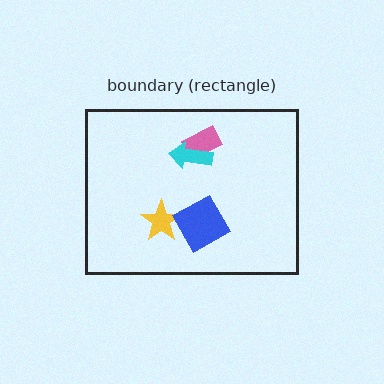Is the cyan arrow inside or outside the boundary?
Inside.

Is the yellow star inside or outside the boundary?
Inside.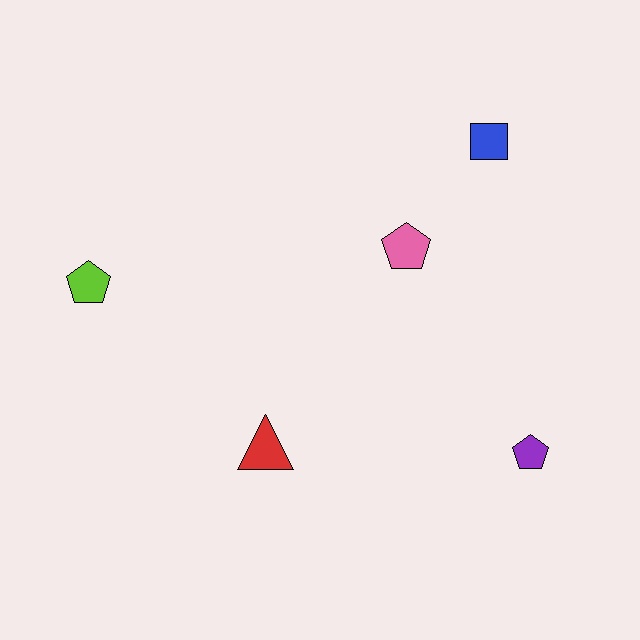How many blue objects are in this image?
There is 1 blue object.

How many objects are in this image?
There are 5 objects.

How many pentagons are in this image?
There are 3 pentagons.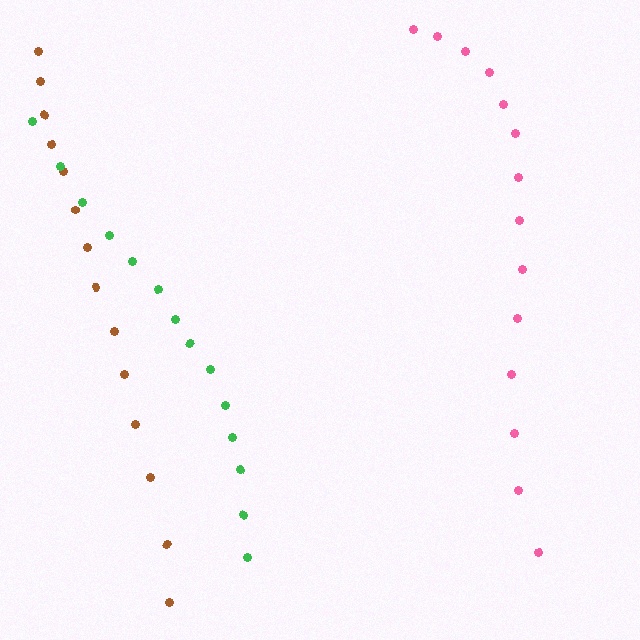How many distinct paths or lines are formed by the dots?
There are 3 distinct paths.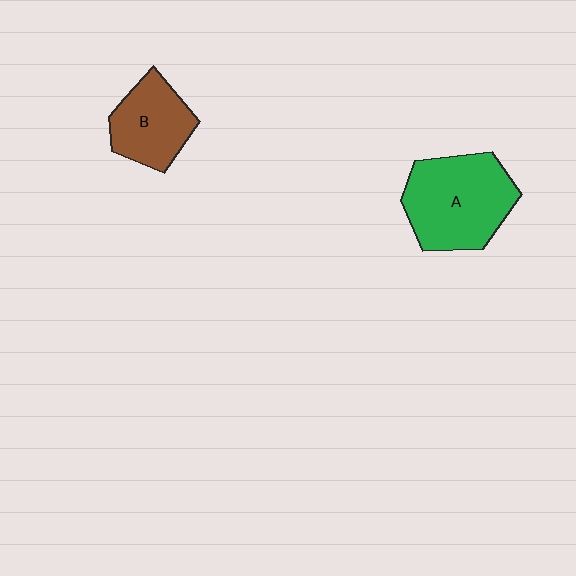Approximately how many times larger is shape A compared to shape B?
Approximately 1.5 times.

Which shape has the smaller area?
Shape B (brown).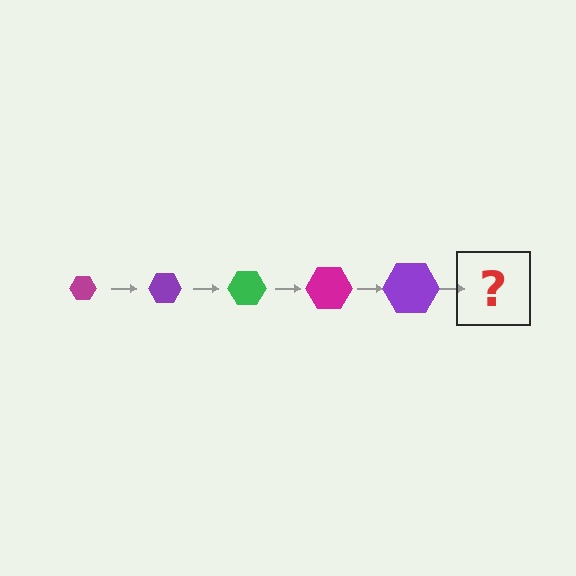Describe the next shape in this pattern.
It should be a green hexagon, larger than the previous one.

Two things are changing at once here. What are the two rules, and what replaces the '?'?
The two rules are that the hexagon grows larger each step and the color cycles through magenta, purple, and green. The '?' should be a green hexagon, larger than the previous one.